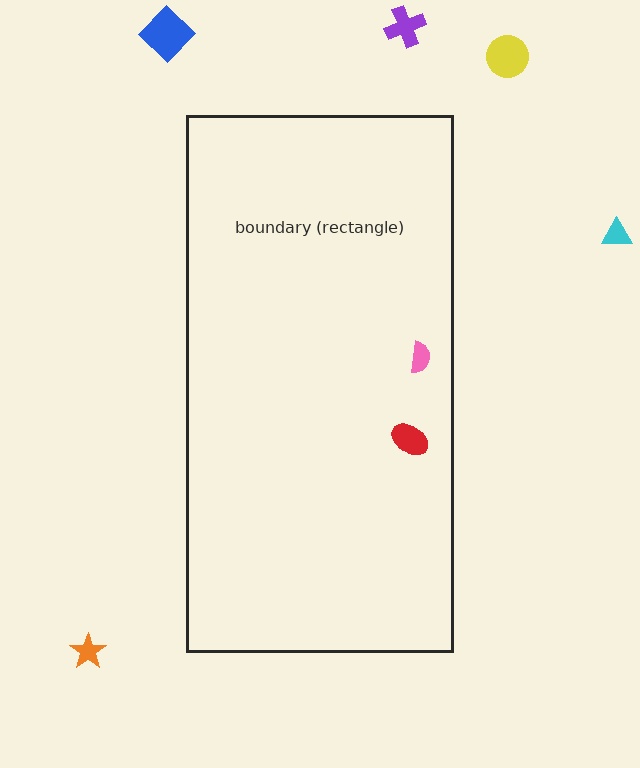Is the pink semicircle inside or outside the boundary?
Inside.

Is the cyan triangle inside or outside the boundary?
Outside.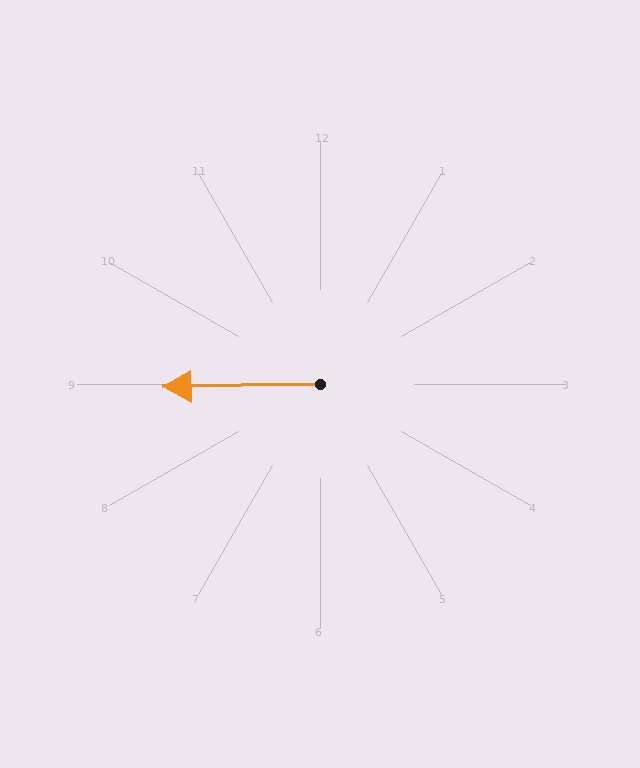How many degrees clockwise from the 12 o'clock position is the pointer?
Approximately 269 degrees.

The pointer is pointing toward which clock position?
Roughly 9 o'clock.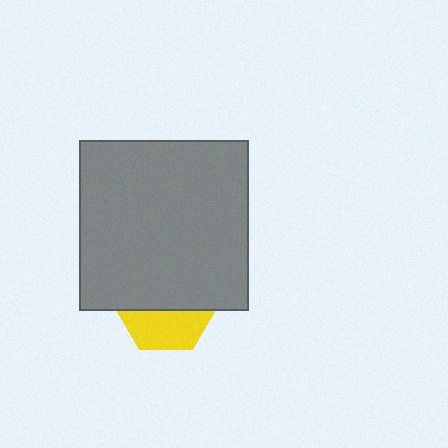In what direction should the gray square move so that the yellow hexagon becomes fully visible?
The gray square should move up. That is the shortest direction to clear the overlap and leave the yellow hexagon fully visible.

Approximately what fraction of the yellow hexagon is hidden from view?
Roughly 61% of the yellow hexagon is hidden behind the gray square.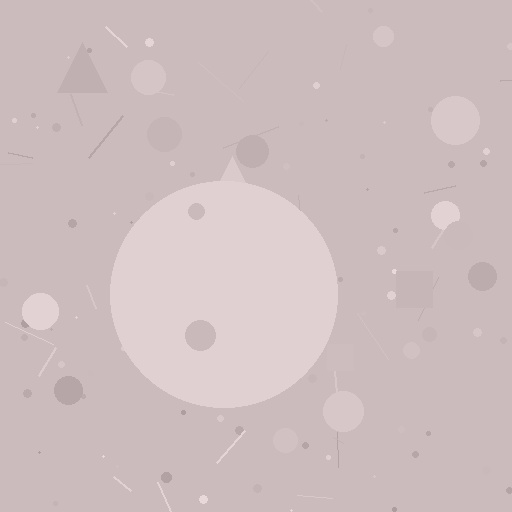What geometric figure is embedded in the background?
A circle is embedded in the background.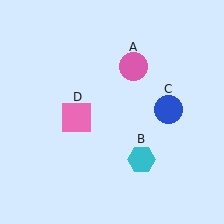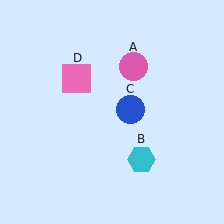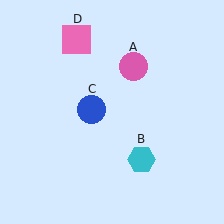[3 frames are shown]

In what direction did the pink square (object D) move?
The pink square (object D) moved up.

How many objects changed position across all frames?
2 objects changed position: blue circle (object C), pink square (object D).